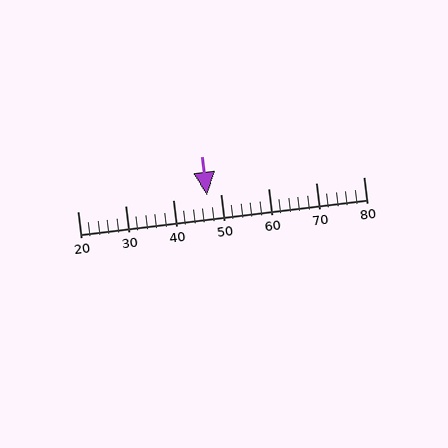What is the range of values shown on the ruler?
The ruler shows values from 20 to 80.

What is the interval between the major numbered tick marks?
The major tick marks are spaced 10 units apart.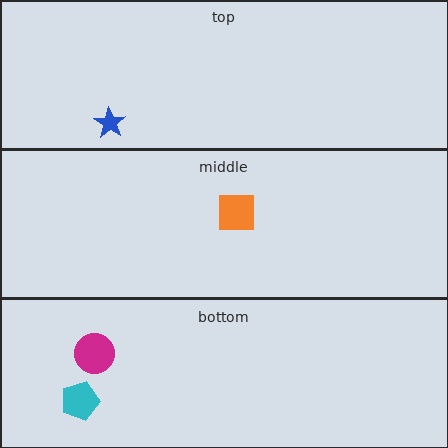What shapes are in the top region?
The blue star.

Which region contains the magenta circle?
The bottom region.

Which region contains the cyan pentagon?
The bottom region.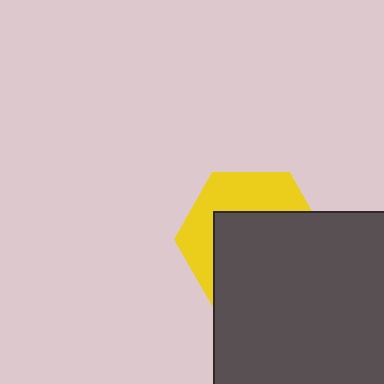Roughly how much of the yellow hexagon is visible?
A small part of it is visible (roughly 40%).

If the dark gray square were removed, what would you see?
You would see the complete yellow hexagon.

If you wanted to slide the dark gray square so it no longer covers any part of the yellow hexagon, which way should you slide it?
Slide it down — that is the most direct way to separate the two shapes.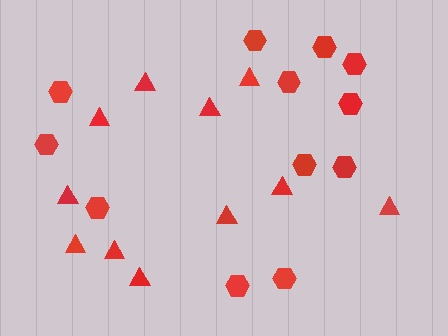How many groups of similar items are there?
There are 2 groups: one group of triangles (11) and one group of hexagons (12).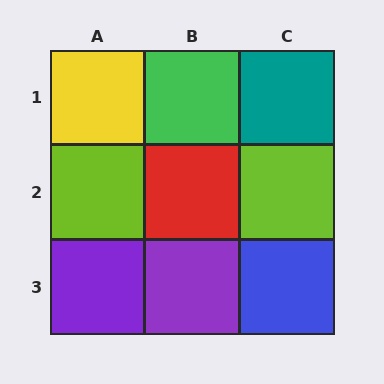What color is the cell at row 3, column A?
Purple.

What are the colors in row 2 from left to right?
Lime, red, lime.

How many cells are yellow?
1 cell is yellow.